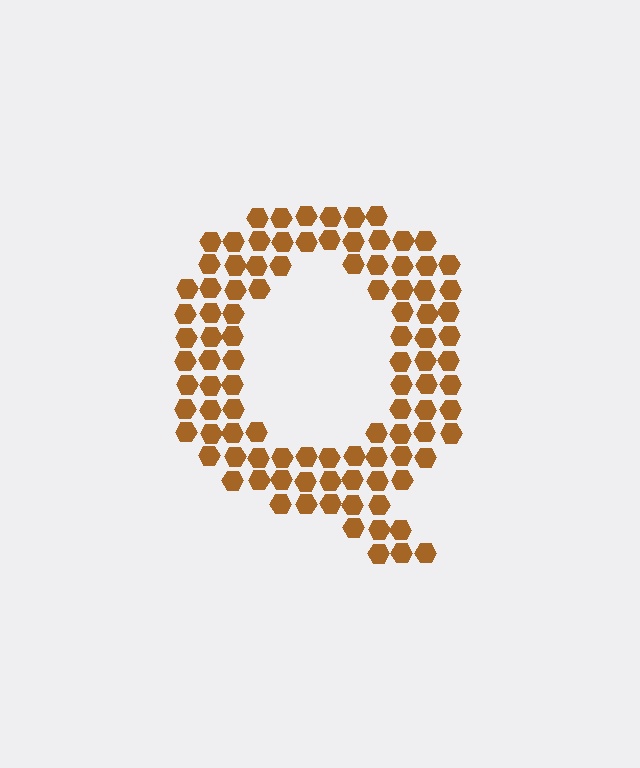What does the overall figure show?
The overall figure shows the letter Q.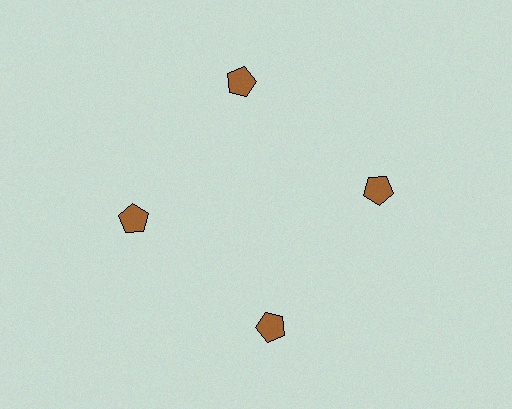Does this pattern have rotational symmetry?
Yes, this pattern has 4-fold rotational symmetry. It looks the same after rotating 90 degrees around the center.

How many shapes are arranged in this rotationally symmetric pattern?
There are 4 shapes, arranged in 4 groups of 1.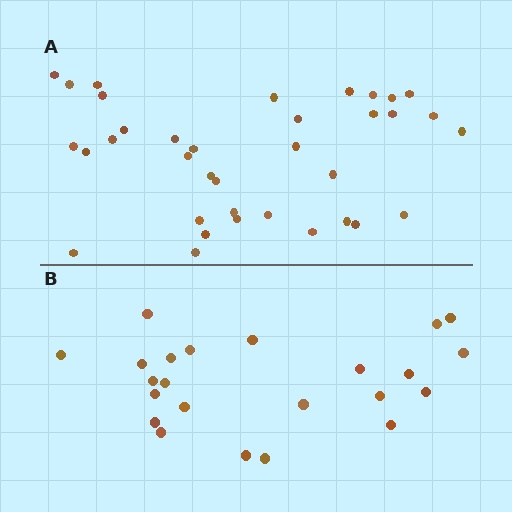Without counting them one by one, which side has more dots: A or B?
Region A (the top region) has more dots.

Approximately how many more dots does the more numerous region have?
Region A has approximately 15 more dots than region B.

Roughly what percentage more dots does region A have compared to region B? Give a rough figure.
About 55% more.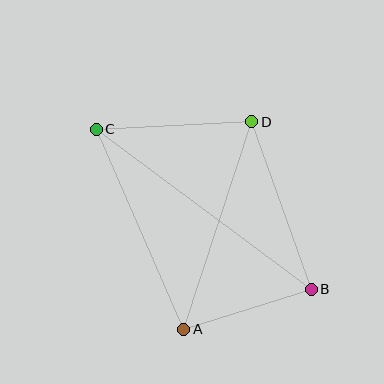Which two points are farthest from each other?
Points B and C are farthest from each other.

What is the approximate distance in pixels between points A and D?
The distance between A and D is approximately 218 pixels.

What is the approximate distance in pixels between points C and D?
The distance between C and D is approximately 156 pixels.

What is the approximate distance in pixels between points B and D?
The distance between B and D is approximately 177 pixels.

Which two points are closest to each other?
Points A and B are closest to each other.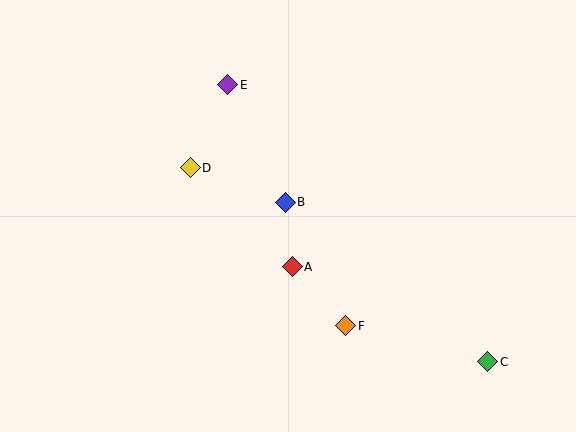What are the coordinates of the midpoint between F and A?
The midpoint between F and A is at (319, 296).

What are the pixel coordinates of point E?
Point E is at (228, 85).